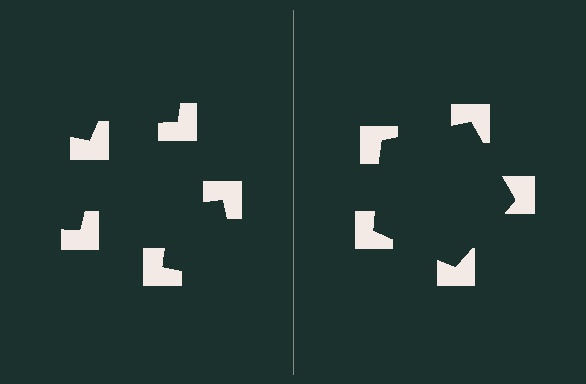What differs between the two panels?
The notched squares are positioned identically on both sides; only the wedge orientations differ. On the right they align to a pentagon; on the left they are misaligned.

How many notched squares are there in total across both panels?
10 — 5 on each side.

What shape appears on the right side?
An illusory pentagon.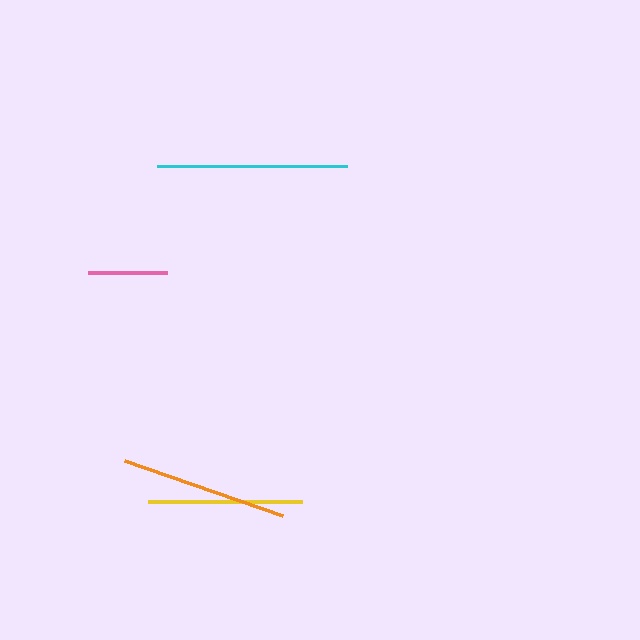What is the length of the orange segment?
The orange segment is approximately 167 pixels long.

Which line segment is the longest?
The cyan line is the longest at approximately 190 pixels.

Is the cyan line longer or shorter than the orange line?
The cyan line is longer than the orange line.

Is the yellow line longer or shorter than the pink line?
The yellow line is longer than the pink line.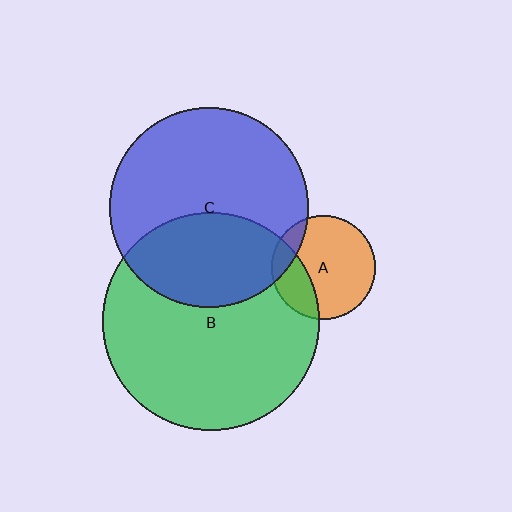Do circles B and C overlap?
Yes.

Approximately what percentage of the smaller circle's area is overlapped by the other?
Approximately 35%.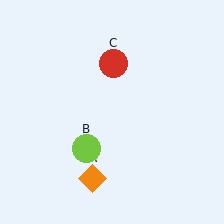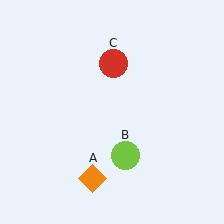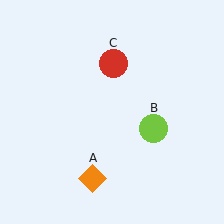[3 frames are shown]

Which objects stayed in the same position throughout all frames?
Orange diamond (object A) and red circle (object C) remained stationary.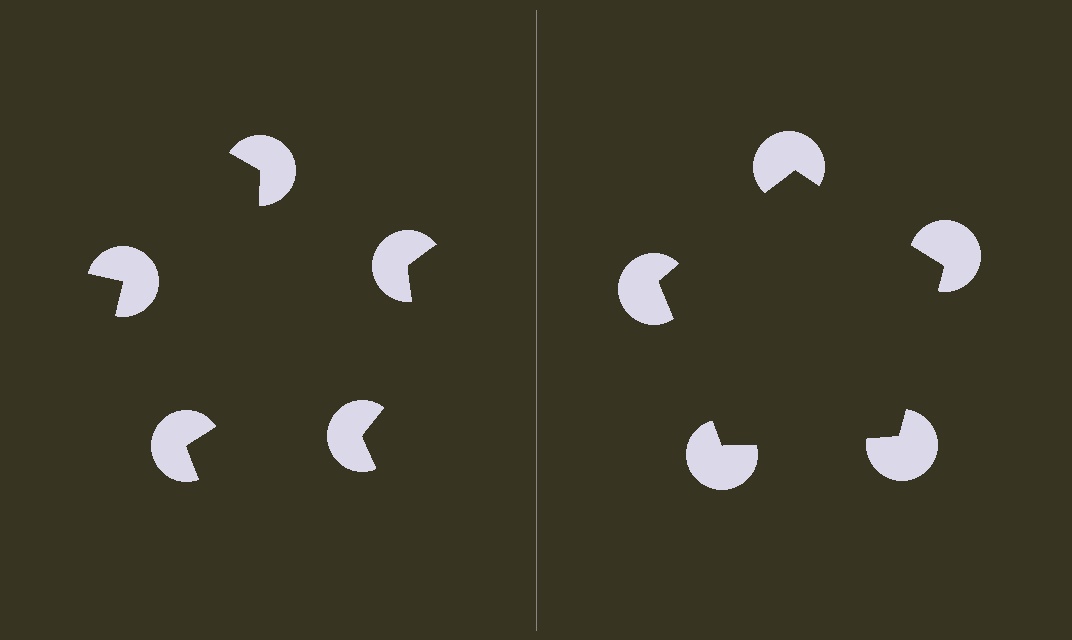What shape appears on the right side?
An illusory pentagon.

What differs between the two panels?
The pac-man discs are positioned identically on both sides; only the wedge orientations differ. On the right they align to a pentagon; on the left they are misaligned.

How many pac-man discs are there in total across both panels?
10 — 5 on each side.